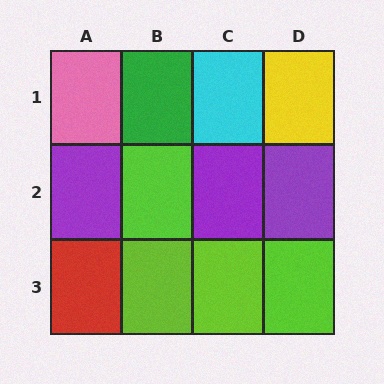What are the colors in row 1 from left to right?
Pink, green, cyan, yellow.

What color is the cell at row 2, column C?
Purple.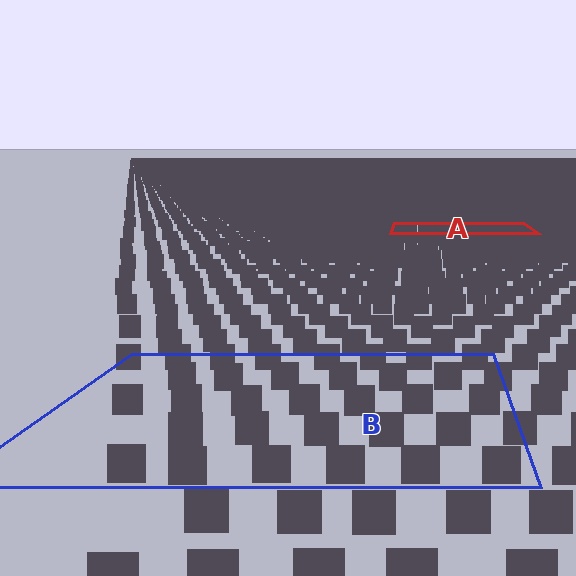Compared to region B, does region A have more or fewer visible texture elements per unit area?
Region A has more texture elements per unit area — they are packed more densely because it is farther away.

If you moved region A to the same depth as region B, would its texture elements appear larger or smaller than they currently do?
They would appear larger. At a closer depth, the same texture elements are projected at a bigger on-screen size.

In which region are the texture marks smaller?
The texture marks are smaller in region A, because it is farther away.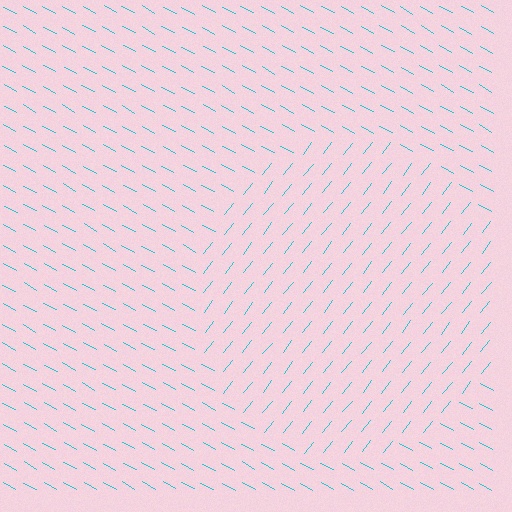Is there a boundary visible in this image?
Yes, there is a texture boundary formed by a change in line orientation.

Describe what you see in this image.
The image is filled with small cyan line segments. A circle region in the image has lines oriented differently from the surrounding lines, creating a visible texture boundary.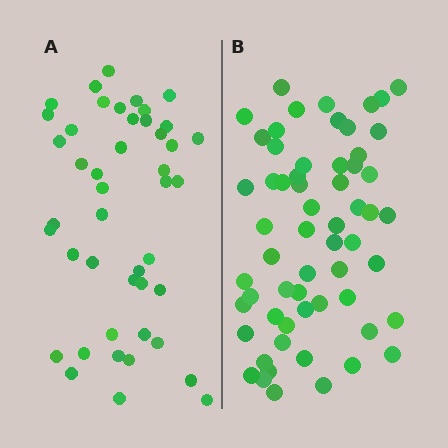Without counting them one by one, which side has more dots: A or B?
Region B (the right region) has more dots.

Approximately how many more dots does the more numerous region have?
Region B has approximately 15 more dots than region A.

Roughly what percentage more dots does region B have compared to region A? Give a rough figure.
About 35% more.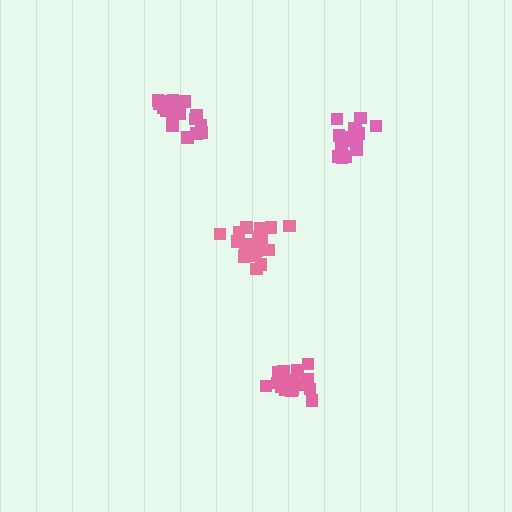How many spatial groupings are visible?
There are 4 spatial groupings.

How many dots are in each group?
Group 1: 18 dots, Group 2: 20 dots, Group 3: 17 dots, Group 4: 19 dots (74 total).